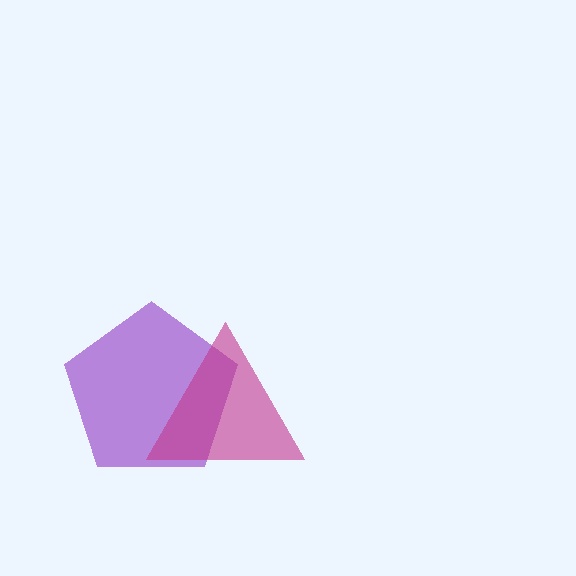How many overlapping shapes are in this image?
There are 2 overlapping shapes in the image.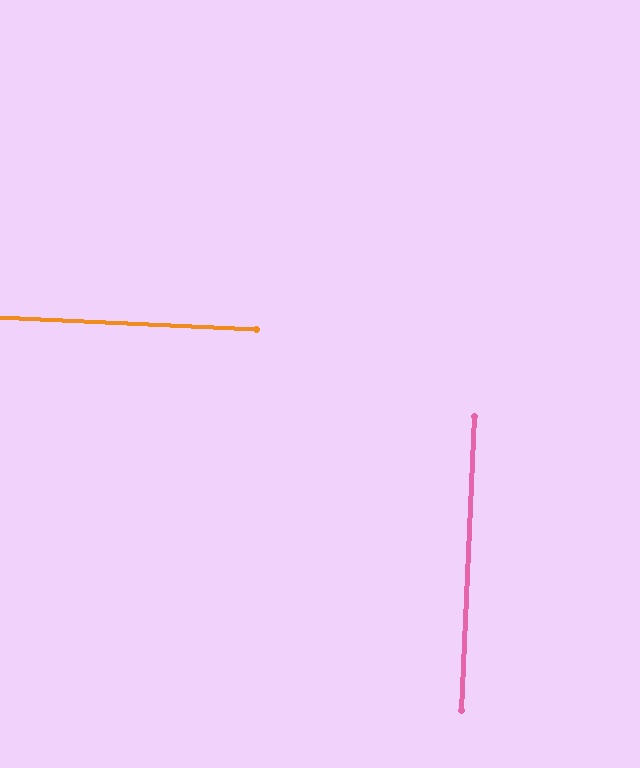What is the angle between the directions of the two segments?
Approximately 90 degrees.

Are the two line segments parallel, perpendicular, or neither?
Perpendicular — they meet at approximately 90°.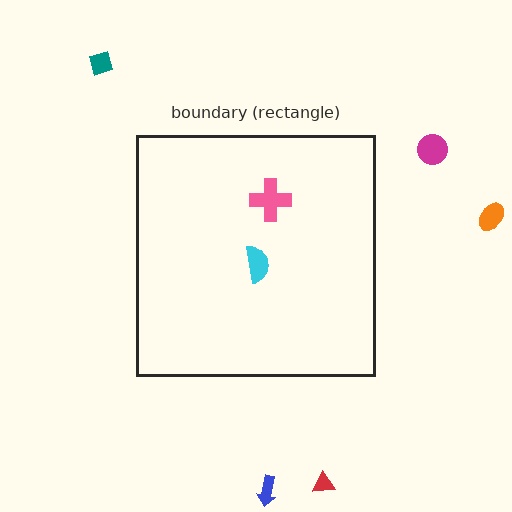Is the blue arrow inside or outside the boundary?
Outside.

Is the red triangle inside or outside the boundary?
Outside.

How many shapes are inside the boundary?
2 inside, 5 outside.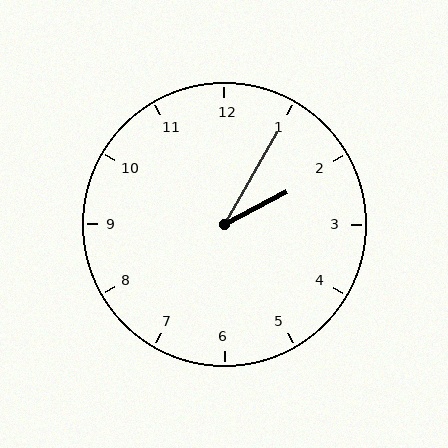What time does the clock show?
2:05.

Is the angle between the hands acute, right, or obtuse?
It is acute.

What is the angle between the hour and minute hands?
Approximately 32 degrees.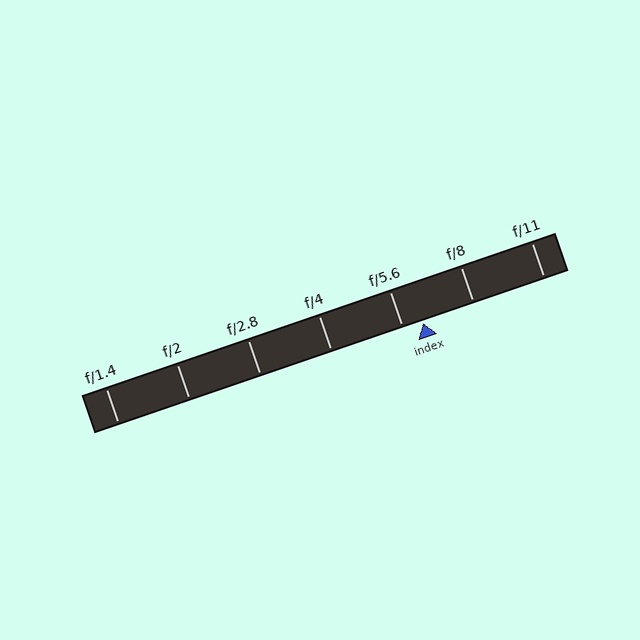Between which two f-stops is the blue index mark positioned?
The index mark is between f/5.6 and f/8.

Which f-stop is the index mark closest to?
The index mark is closest to f/5.6.